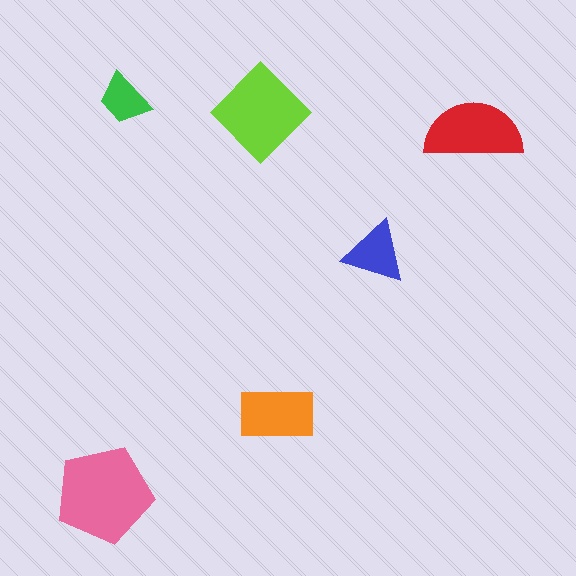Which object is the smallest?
The green trapezoid.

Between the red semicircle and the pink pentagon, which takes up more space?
The pink pentagon.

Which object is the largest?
The pink pentagon.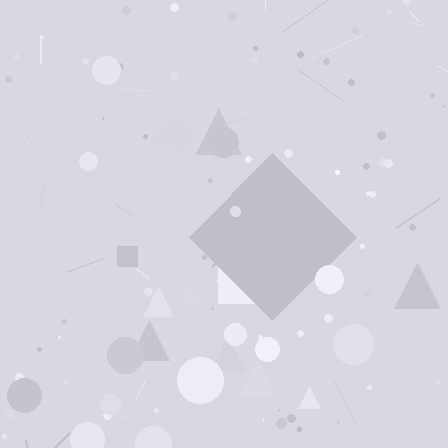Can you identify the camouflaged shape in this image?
The camouflaged shape is a diamond.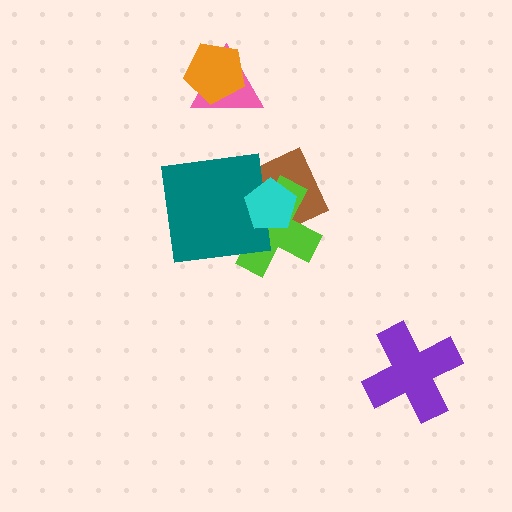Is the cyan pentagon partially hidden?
No, no other shape covers it.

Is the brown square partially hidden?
Yes, it is partially covered by another shape.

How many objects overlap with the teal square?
3 objects overlap with the teal square.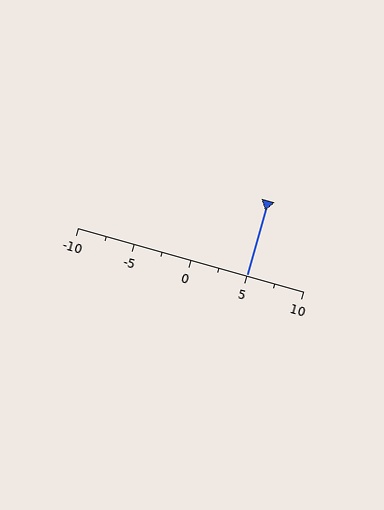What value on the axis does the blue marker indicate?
The marker indicates approximately 5.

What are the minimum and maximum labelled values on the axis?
The axis runs from -10 to 10.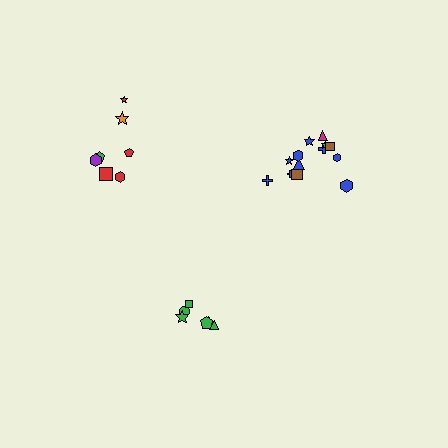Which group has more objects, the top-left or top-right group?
The top-right group.